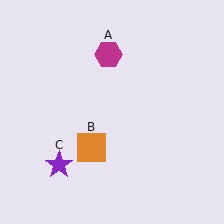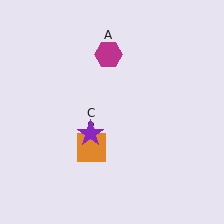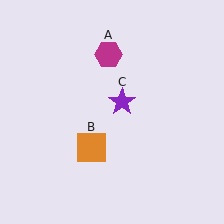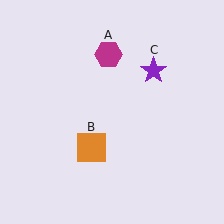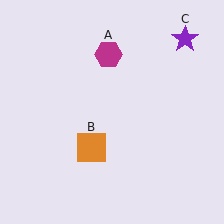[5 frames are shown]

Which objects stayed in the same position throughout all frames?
Magenta hexagon (object A) and orange square (object B) remained stationary.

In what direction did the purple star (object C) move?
The purple star (object C) moved up and to the right.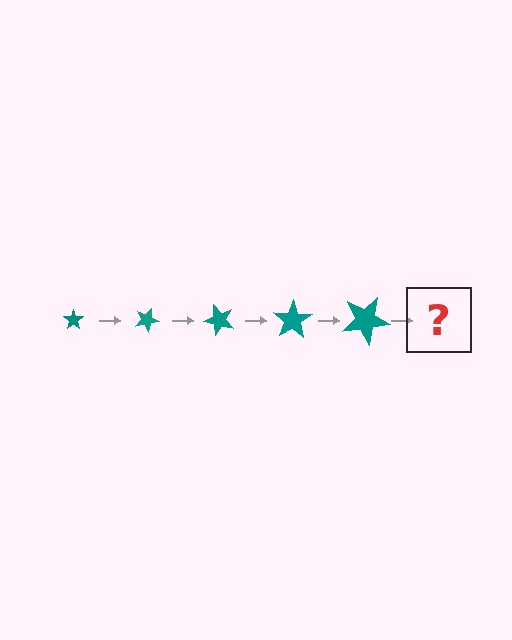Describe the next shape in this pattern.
It should be a star, larger than the previous one and rotated 125 degrees from the start.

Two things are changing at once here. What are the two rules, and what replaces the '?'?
The two rules are that the star grows larger each step and it rotates 25 degrees each step. The '?' should be a star, larger than the previous one and rotated 125 degrees from the start.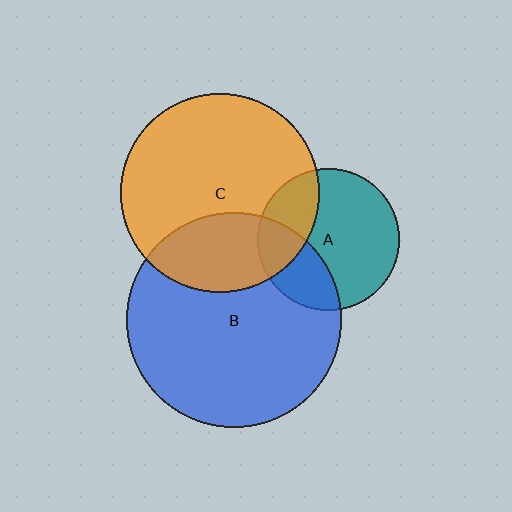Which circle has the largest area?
Circle B (blue).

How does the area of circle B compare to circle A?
Approximately 2.3 times.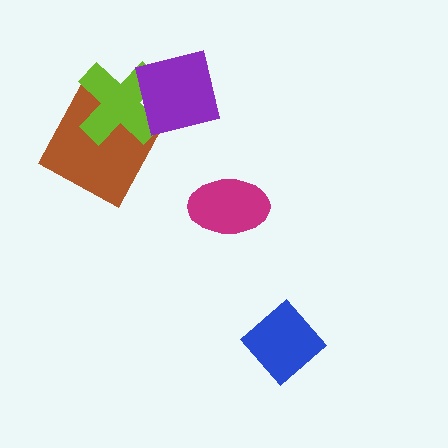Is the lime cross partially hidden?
Yes, it is partially covered by another shape.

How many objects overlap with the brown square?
1 object overlaps with the brown square.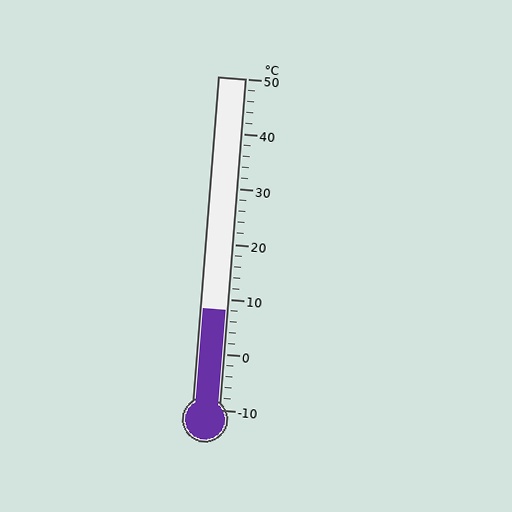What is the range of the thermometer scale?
The thermometer scale ranges from -10°C to 50°C.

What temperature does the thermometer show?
The thermometer shows approximately 8°C.